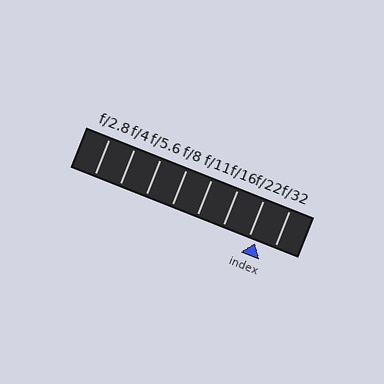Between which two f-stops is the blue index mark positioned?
The index mark is between f/22 and f/32.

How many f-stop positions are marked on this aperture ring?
There are 8 f-stop positions marked.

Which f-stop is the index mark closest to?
The index mark is closest to f/22.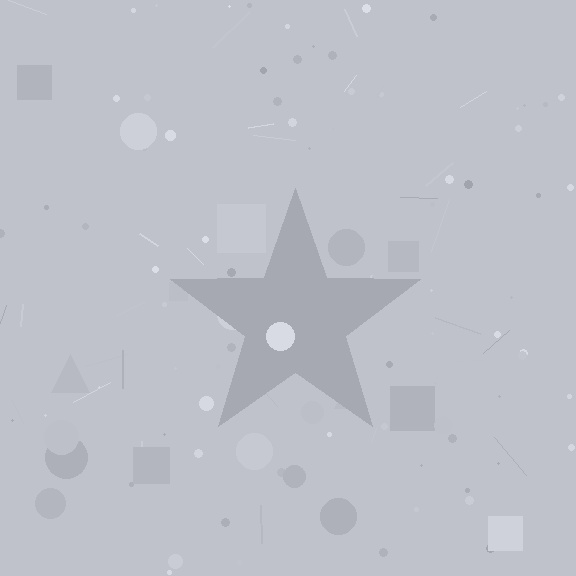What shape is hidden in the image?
A star is hidden in the image.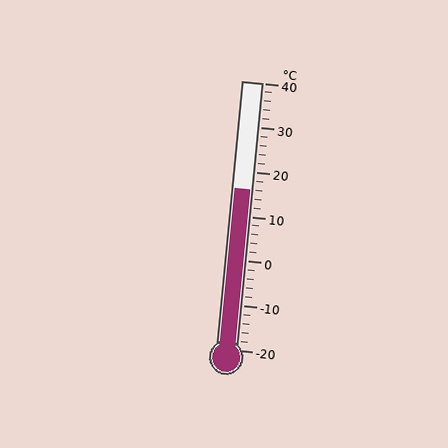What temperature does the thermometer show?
The thermometer shows approximately 16°C.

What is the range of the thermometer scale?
The thermometer scale ranges from -20°C to 40°C.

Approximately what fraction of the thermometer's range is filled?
The thermometer is filled to approximately 60% of its range.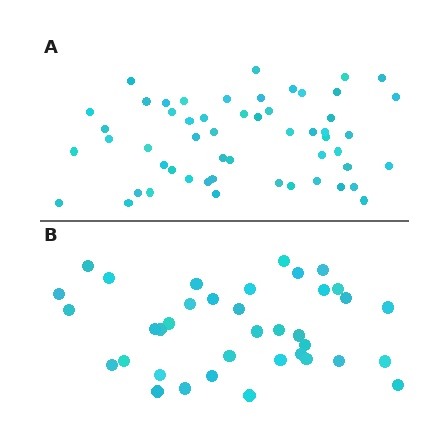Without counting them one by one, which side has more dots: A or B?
Region A (the top region) has more dots.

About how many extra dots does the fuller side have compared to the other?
Region A has approximately 15 more dots than region B.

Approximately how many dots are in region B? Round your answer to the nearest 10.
About 40 dots. (The exact count is 37, which rounds to 40.)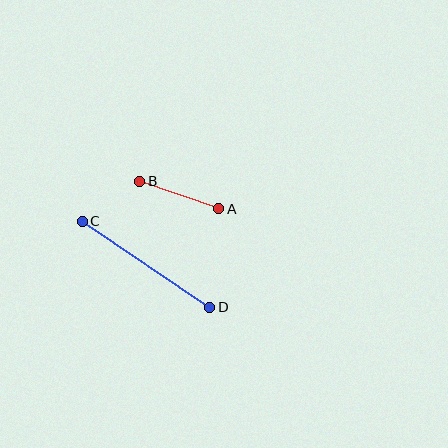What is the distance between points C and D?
The distance is approximately 154 pixels.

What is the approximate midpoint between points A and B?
The midpoint is at approximately (179, 195) pixels.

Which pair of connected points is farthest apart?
Points C and D are farthest apart.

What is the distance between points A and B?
The distance is approximately 84 pixels.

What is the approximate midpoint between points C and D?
The midpoint is at approximately (146, 264) pixels.